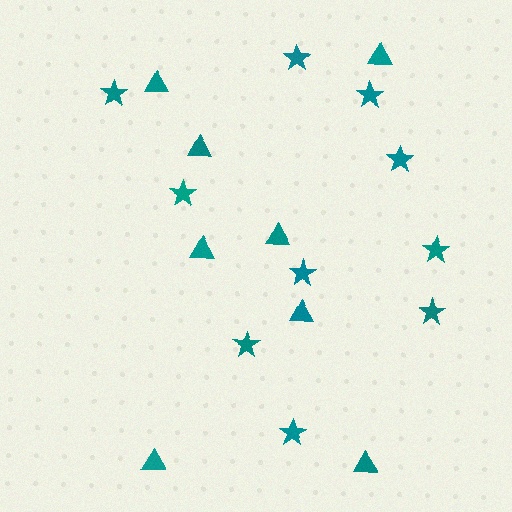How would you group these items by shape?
There are 2 groups: one group of stars (10) and one group of triangles (8).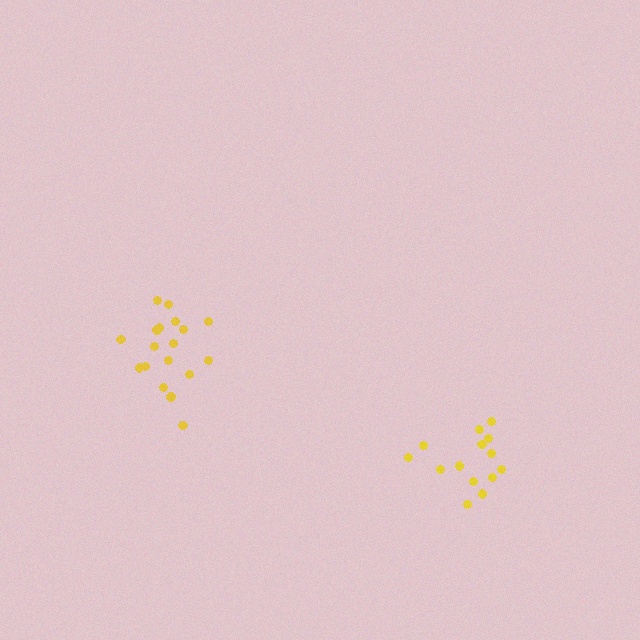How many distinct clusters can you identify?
There are 2 distinct clusters.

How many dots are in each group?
Group 1: 18 dots, Group 2: 14 dots (32 total).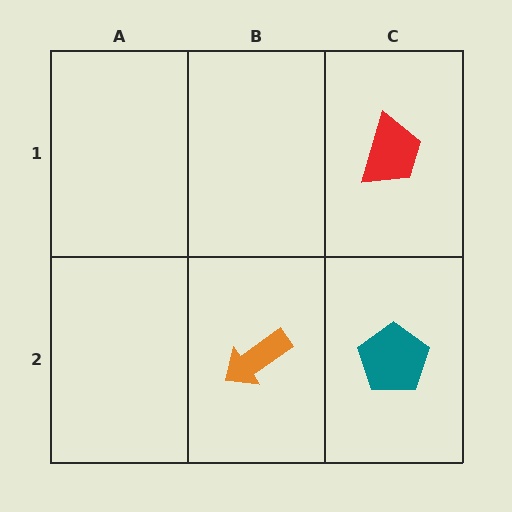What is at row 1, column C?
A red trapezoid.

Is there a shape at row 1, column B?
No, that cell is empty.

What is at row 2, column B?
An orange arrow.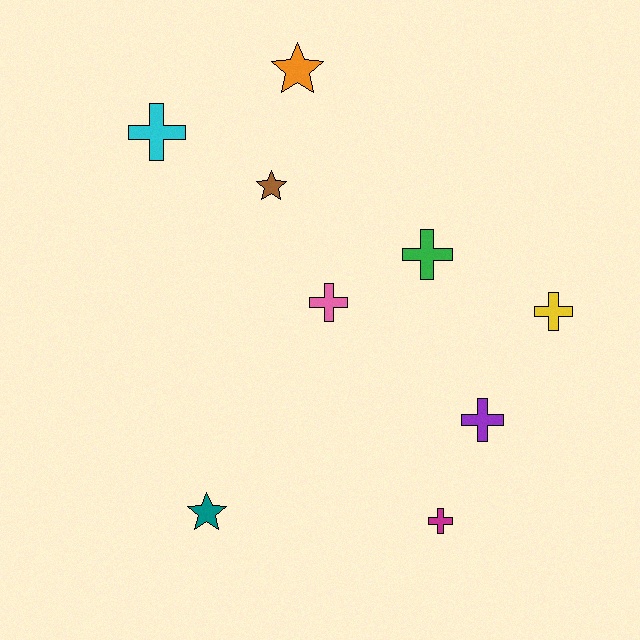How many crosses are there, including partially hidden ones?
There are 6 crosses.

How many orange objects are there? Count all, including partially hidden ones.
There is 1 orange object.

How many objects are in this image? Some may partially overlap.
There are 9 objects.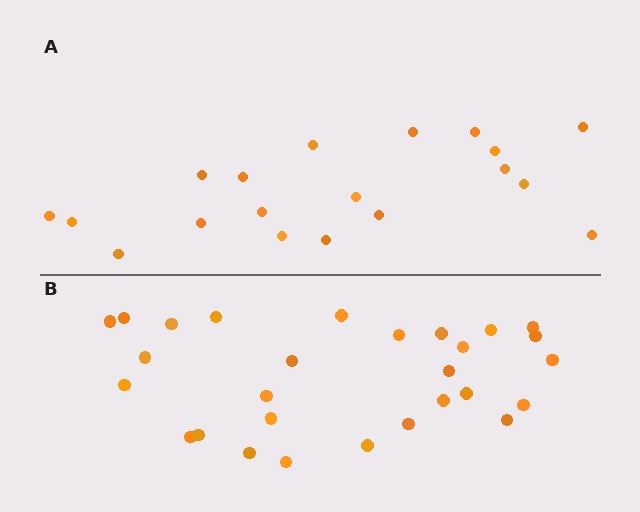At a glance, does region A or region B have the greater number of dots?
Region B (the bottom region) has more dots.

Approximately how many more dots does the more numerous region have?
Region B has roughly 8 or so more dots than region A.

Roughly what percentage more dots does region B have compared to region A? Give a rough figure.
About 45% more.